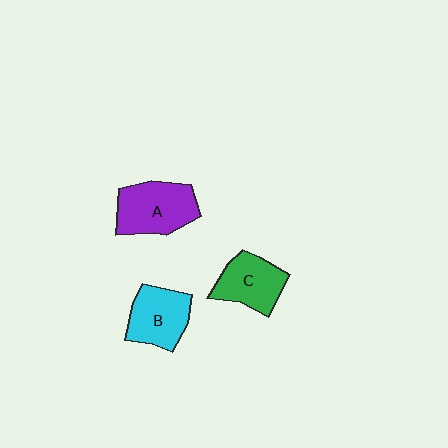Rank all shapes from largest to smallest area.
From largest to smallest: A (purple), B (cyan), C (green).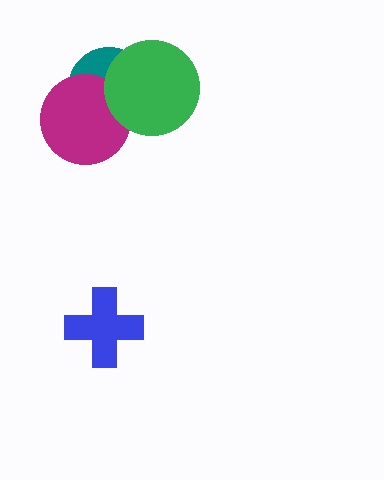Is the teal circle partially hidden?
Yes, it is partially covered by another shape.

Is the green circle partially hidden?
No, no other shape covers it.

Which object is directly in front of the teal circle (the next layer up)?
The magenta circle is directly in front of the teal circle.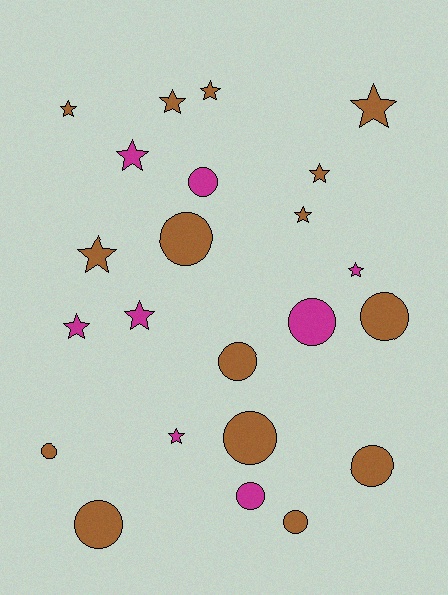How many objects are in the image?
There are 23 objects.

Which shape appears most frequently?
Star, with 12 objects.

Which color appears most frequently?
Brown, with 15 objects.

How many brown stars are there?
There are 7 brown stars.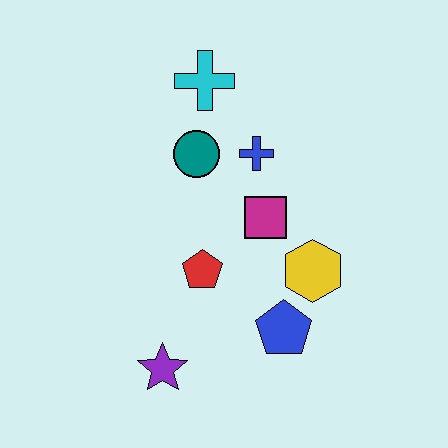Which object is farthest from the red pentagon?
The cyan cross is farthest from the red pentagon.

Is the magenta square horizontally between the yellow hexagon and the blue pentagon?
No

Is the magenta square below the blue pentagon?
No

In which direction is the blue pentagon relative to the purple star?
The blue pentagon is to the right of the purple star.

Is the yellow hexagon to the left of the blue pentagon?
No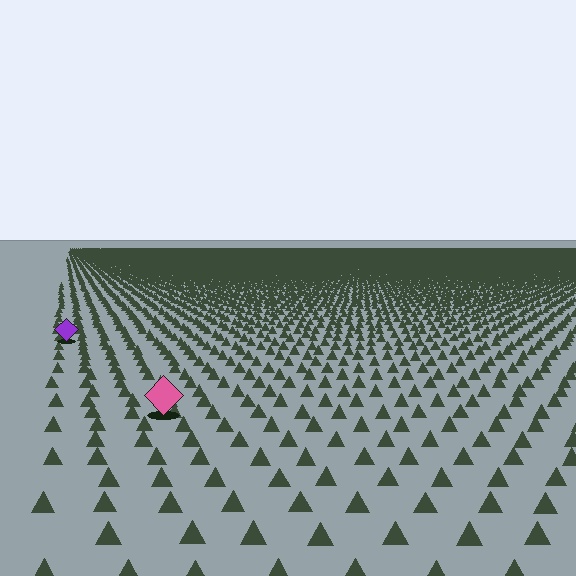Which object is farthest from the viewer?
The purple diamond is farthest from the viewer. It appears smaller and the ground texture around it is denser.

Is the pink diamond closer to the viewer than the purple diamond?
Yes. The pink diamond is closer — you can tell from the texture gradient: the ground texture is coarser near it.